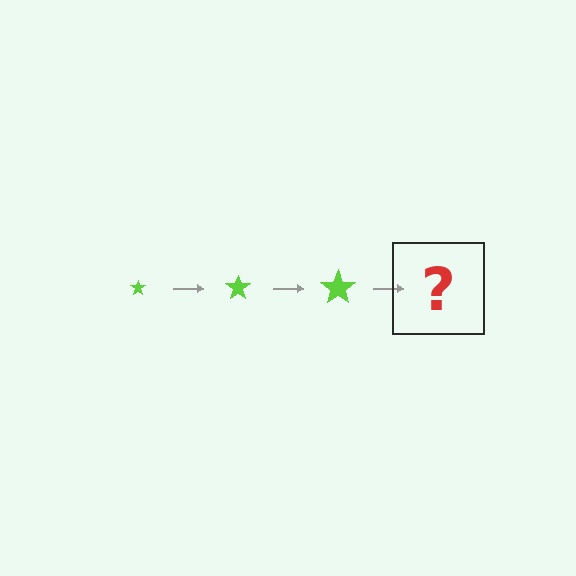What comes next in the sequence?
The next element should be a lime star, larger than the previous one.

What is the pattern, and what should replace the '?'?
The pattern is that the star gets progressively larger each step. The '?' should be a lime star, larger than the previous one.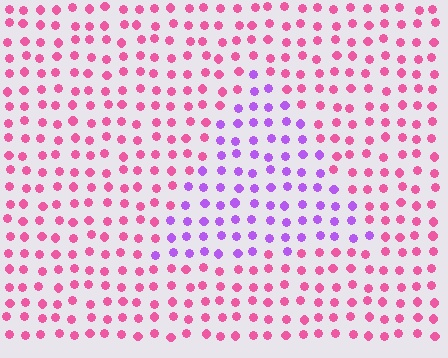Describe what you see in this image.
The image is filled with small pink elements in a uniform arrangement. A triangle-shaped region is visible where the elements are tinted to a slightly different hue, forming a subtle color boundary.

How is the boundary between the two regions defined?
The boundary is defined purely by a slight shift in hue (about 52 degrees). Spacing, size, and orientation are identical on both sides.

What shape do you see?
I see a triangle.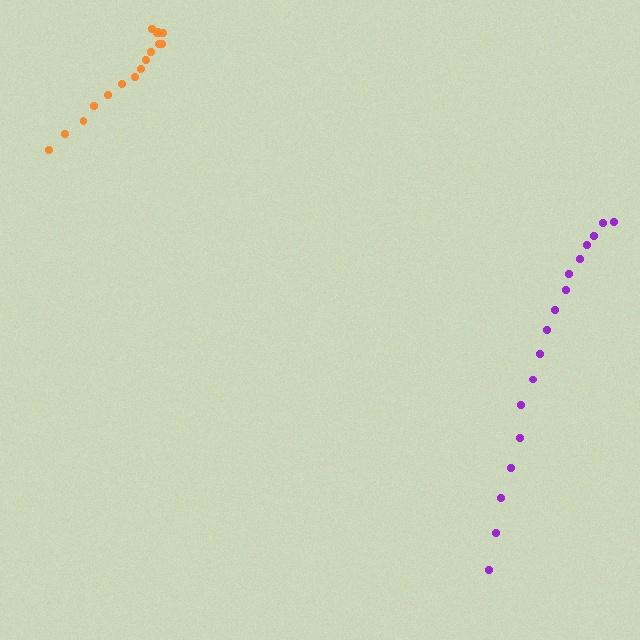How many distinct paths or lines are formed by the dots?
There are 2 distinct paths.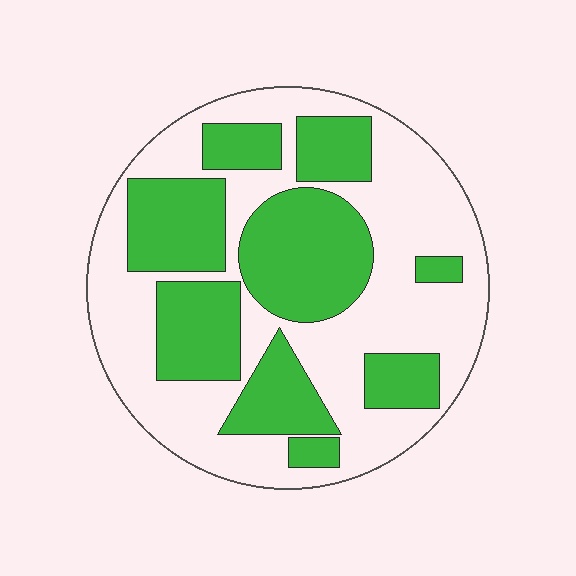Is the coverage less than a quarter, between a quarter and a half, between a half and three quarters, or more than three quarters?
Between a quarter and a half.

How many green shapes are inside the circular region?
9.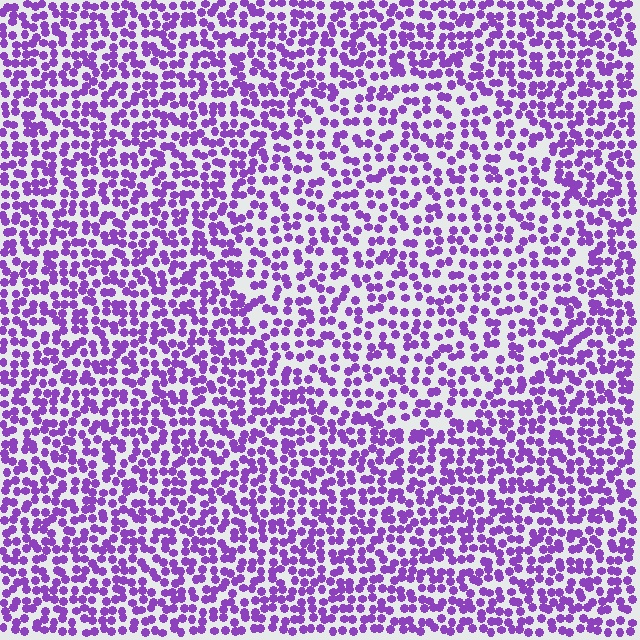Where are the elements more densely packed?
The elements are more densely packed outside the circle boundary.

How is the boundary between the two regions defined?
The boundary is defined by a change in element density (approximately 1.4x ratio). All elements are the same color, size, and shape.